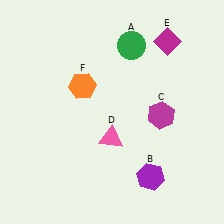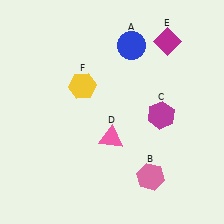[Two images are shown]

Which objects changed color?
A changed from green to blue. B changed from purple to pink. F changed from orange to yellow.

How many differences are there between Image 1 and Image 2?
There are 3 differences between the two images.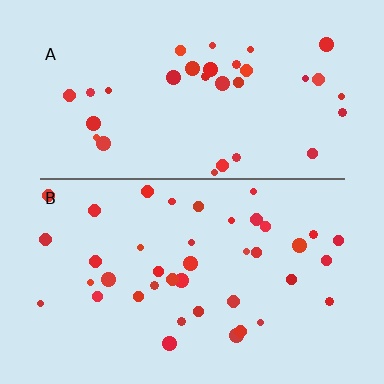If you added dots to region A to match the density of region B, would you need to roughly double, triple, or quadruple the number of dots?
Approximately double.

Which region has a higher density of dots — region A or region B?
B (the bottom).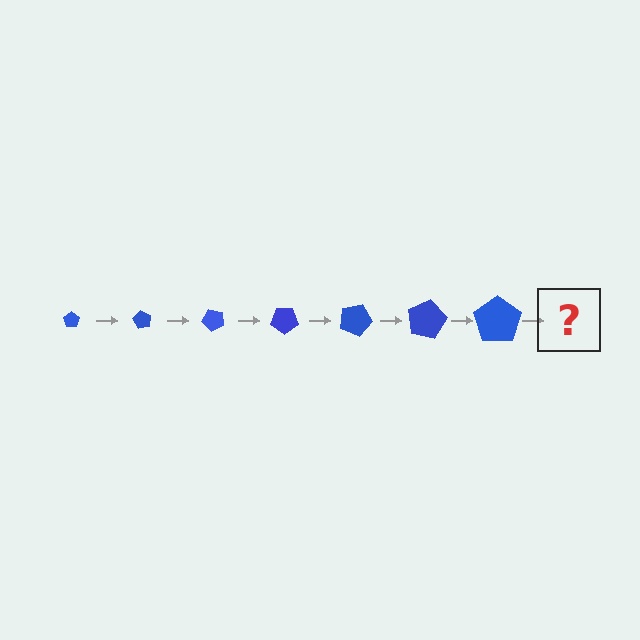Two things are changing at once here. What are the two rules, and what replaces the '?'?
The two rules are that the pentagon grows larger each step and it rotates 60 degrees each step. The '?' should be a pentagon, larger than the previous one and rotated 420 degrees from the start.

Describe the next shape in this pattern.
It should be a pentagon, larger than the previous one and rotated 420 degrees from the start.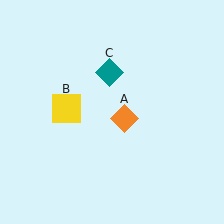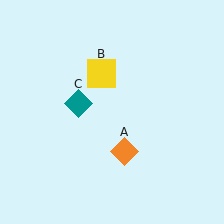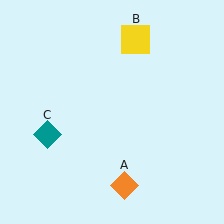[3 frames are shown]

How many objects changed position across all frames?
3 objects changed position: orange diamond (object A), yellow square (object B), teal diamond (object C).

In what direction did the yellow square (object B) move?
The yellow square (object B) moved up and to the right.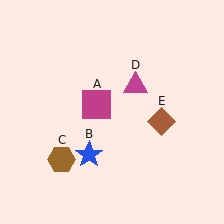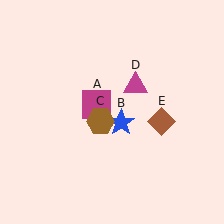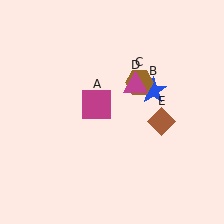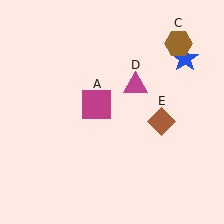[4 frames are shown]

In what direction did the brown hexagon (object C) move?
The brown hexagon (object C) moved up and to the right.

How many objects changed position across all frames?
2 objects changed position: blue star (object B), brown hexagon (object C).